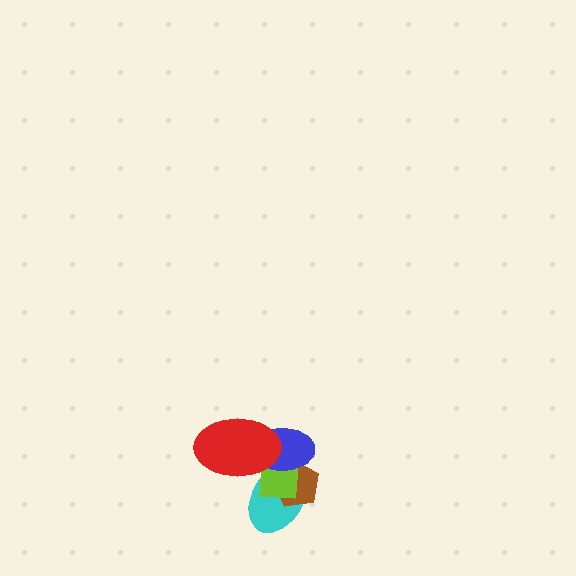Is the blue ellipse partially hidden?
Yes, it is partially covered by another shape.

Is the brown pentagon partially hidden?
Yes, it is partially covered by another shape.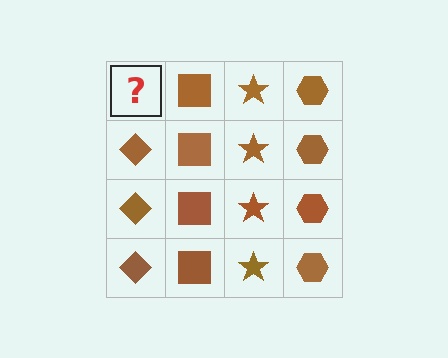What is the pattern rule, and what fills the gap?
The rule is that each column has a consistent shape. The gap should be filled with a brown diamond.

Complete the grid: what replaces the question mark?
The question mark should be replaced with a brown diamond.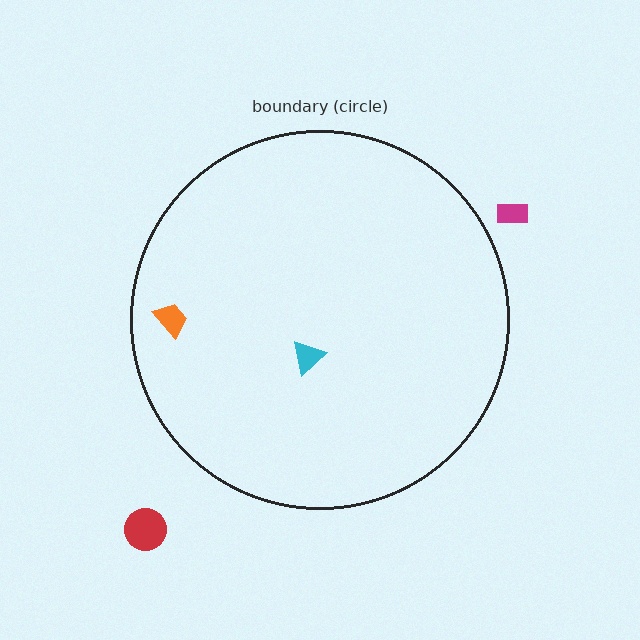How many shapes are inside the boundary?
2 inside, 2 outside.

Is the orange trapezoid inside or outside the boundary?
Inside.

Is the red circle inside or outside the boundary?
Outside.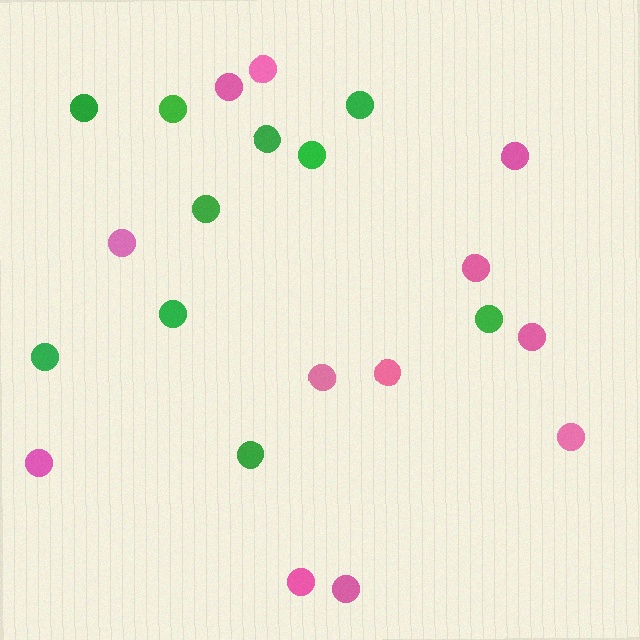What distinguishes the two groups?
There are 2 groups: one group of pink circles (12) and one group of green circles (10).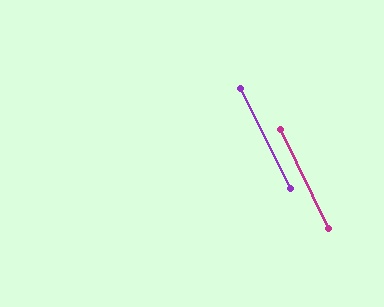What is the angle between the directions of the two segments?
Approximately 0 degrees.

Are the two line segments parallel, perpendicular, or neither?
Parallel — their directions differ by only 0.3°.